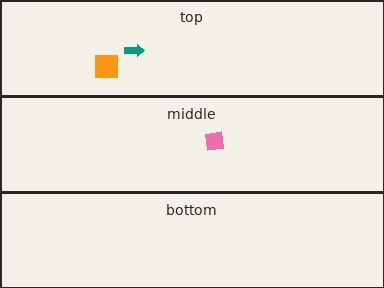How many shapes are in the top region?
2.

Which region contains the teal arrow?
The top region.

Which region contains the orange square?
The top region.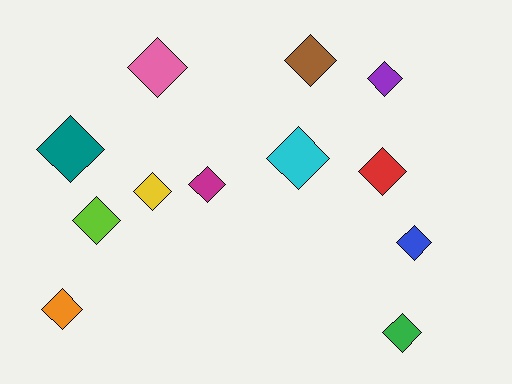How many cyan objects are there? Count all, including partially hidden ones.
There is 1 cyan object.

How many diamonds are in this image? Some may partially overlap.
There are 12 diamonds.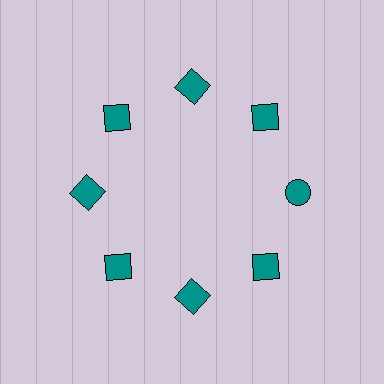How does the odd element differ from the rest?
It has a different shape: circle instead of square.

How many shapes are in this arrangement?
There are 8 shapes arranged in a ring pattern.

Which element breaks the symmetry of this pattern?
The teal circle at roughly the 3 o'clock position breaks the symmetry. All other shapes are teal squares.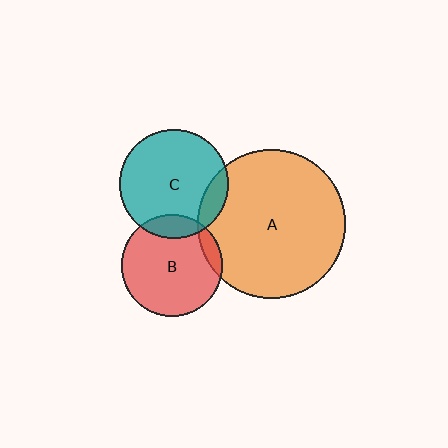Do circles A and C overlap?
Yes.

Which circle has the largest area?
Circle A (orange).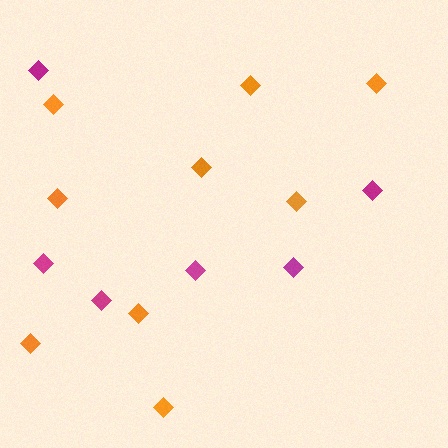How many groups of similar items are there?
There are 2 groups: one group of orange diamonds (9) and one group of magenta diamonds (6).